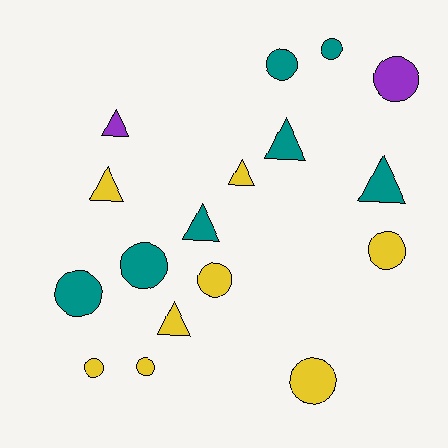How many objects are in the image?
There are 17 objects.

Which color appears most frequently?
Yellow, with 8 objects.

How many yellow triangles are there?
There are 3 yellow triangles.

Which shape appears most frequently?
Circle, with 10 objects.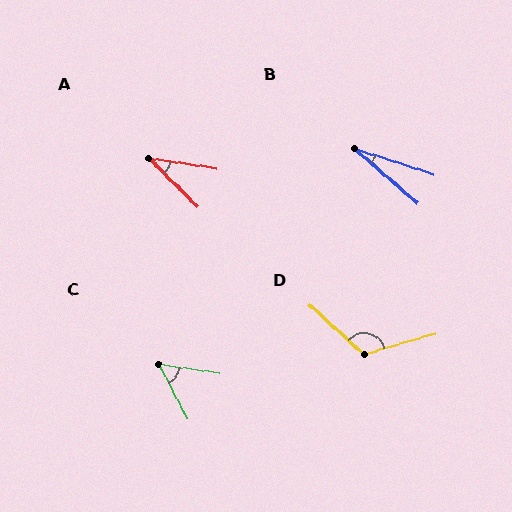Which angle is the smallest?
B, at approximately 23 degrees.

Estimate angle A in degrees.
Approximately 36 degrees.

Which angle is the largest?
D, at approximately 121 degrees.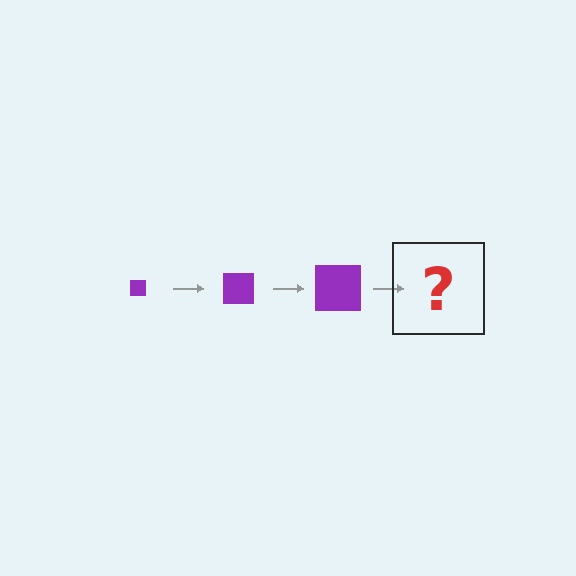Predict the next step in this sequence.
The next step is a purple square, larger than the previous one.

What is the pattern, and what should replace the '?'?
The pattern is that the square gets progressively larger each step. The '?' should be a purple square, larger than the previous one.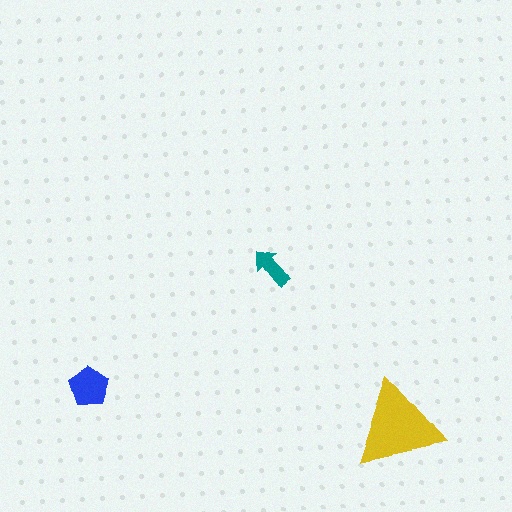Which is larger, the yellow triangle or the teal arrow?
The yellow triangle.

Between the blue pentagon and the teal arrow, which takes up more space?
The blue pentagon.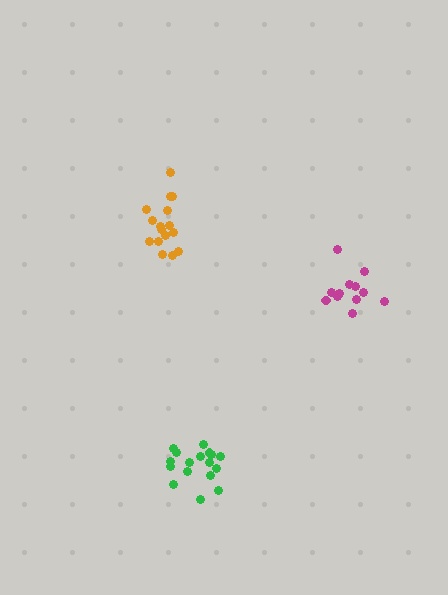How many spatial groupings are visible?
There are 3 spatial groupings.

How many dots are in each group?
Group 1: 17 dots, Group 2: 12 dots, Group 3: 16 dots (45 total).